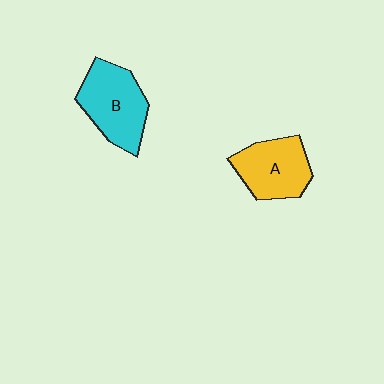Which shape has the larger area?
Shape B (cyan).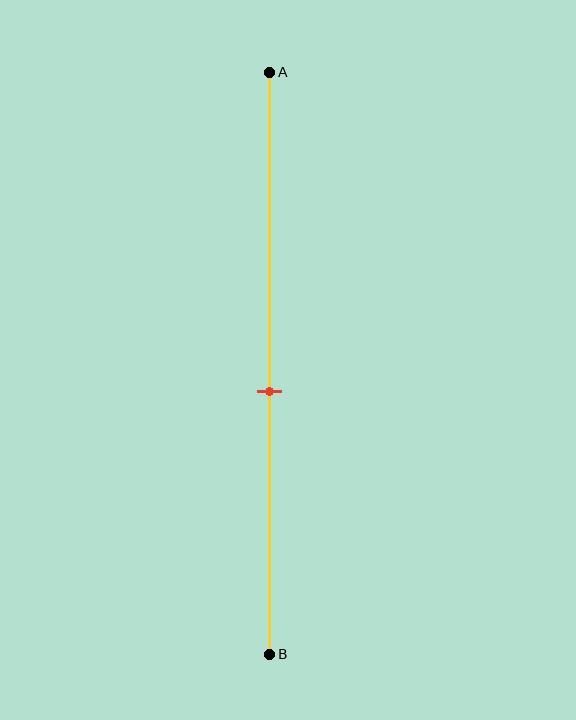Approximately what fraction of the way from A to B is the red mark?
The red mark is approximately 55% of the way from A to B.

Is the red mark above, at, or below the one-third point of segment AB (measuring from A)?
The red mark is below the one-third point of segment AB.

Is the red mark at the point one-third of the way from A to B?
No, the mark is at about 55% from A, not at the 33% one-third point.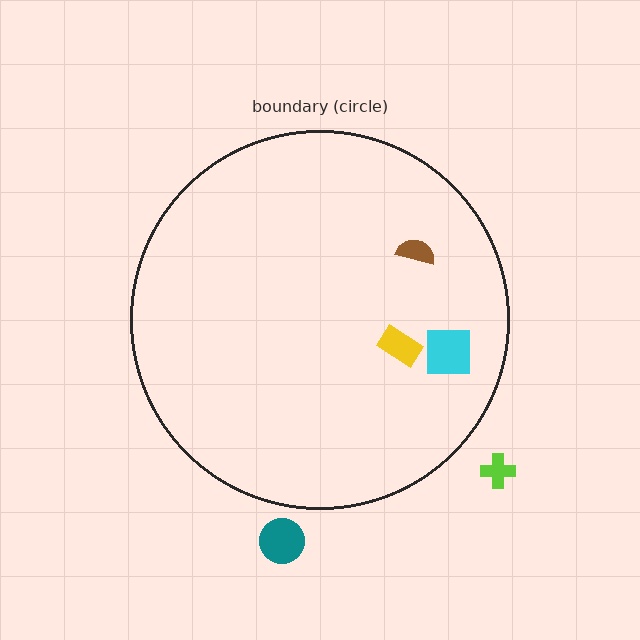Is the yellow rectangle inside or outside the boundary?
Inside.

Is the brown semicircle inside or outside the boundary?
Inside.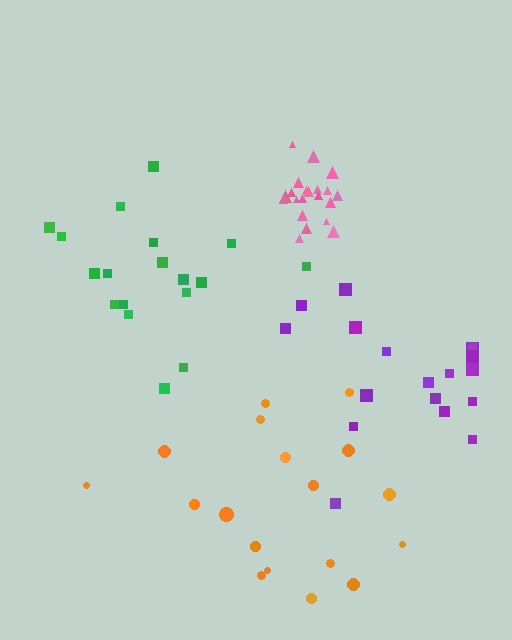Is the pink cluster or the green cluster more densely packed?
Pink.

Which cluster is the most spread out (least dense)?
Orange.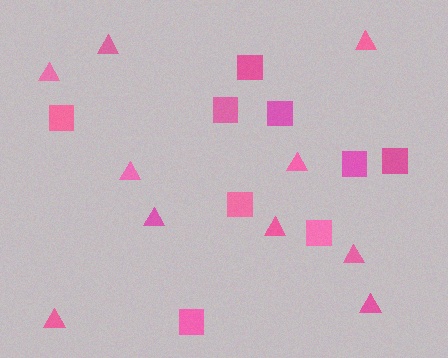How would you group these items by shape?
There are 2 groups: one group of triangles (10) and one group of squares (9).